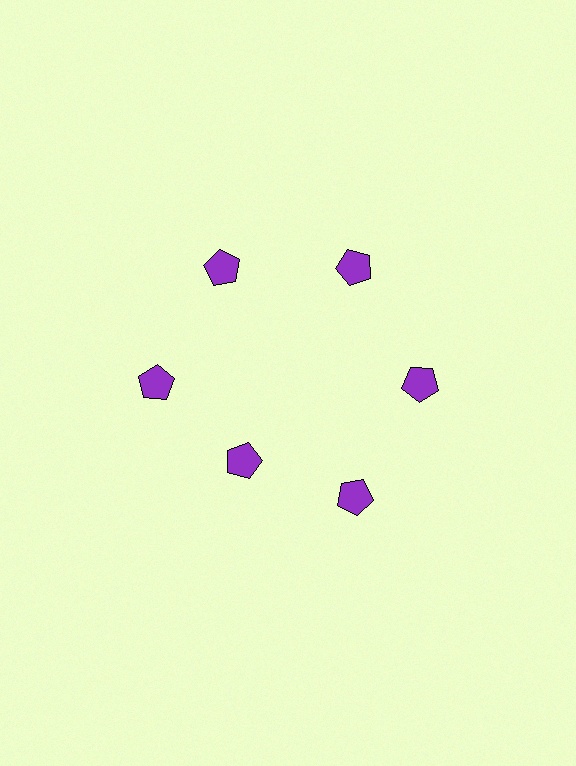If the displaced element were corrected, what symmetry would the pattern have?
It would have 6-fold rotational symmetry — the pattern would map onto itself every 60 degrees.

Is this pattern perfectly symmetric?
No. The 6 purple pentagons are arranged in a ring, but one element near the 7 o'clock position is pulled inward toward the center, breaking the 6-fold rotational symmetry.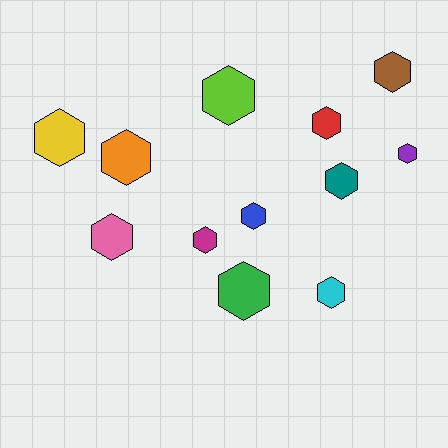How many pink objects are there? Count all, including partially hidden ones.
There is 1 pink object.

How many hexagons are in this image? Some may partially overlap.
There are 12 hexagons.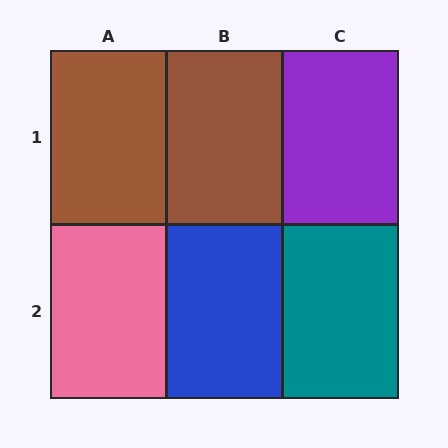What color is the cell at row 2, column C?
Teal.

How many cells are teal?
1 cell is teal.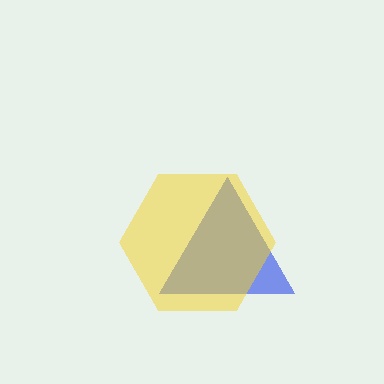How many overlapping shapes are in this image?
There are 2 overlapping shapes in the image.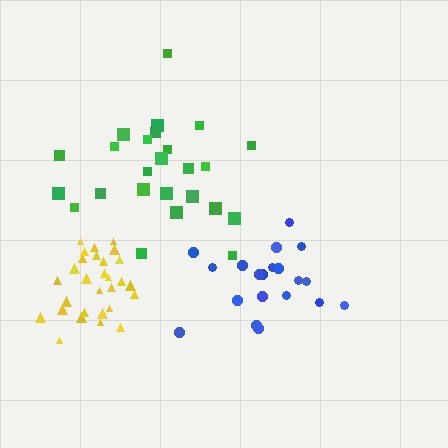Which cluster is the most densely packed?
Yellow.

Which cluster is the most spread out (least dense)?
Green.